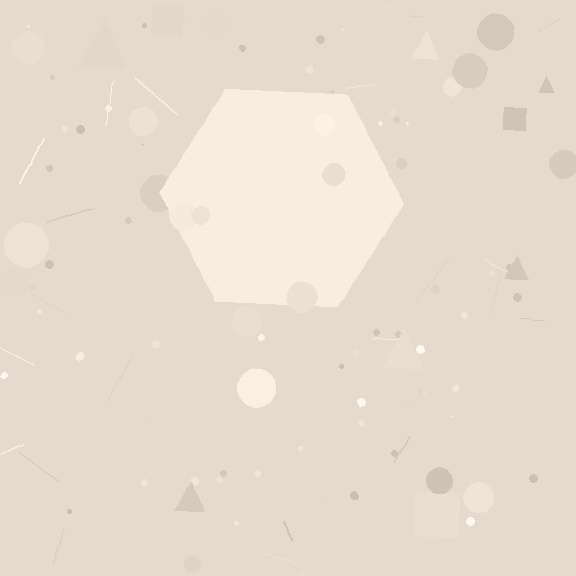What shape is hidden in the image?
A hexagon is hidden in the image.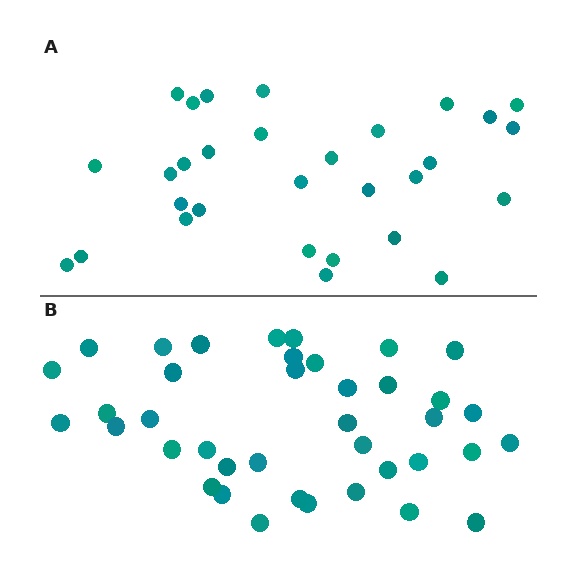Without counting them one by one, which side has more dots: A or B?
Region B (the bottom region) has more dots.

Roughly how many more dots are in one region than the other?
Region B has roughly 8 or so more dots than region A.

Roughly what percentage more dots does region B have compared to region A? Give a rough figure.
About 30% more.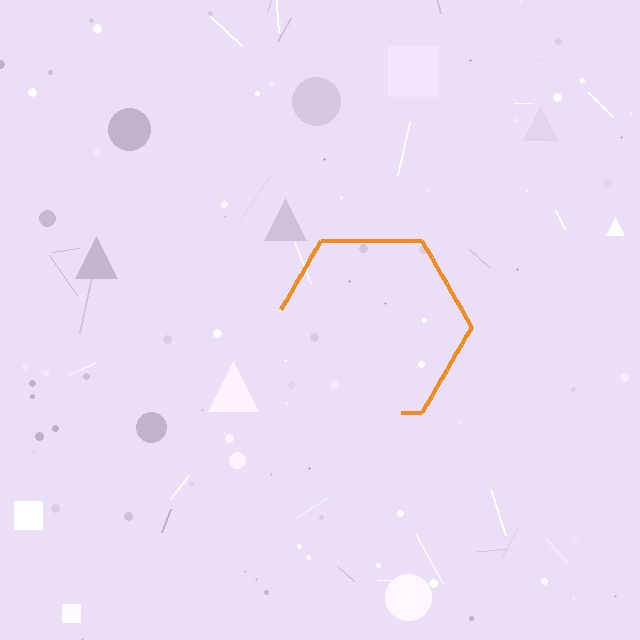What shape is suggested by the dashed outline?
The dashed outline suggests a hexagon.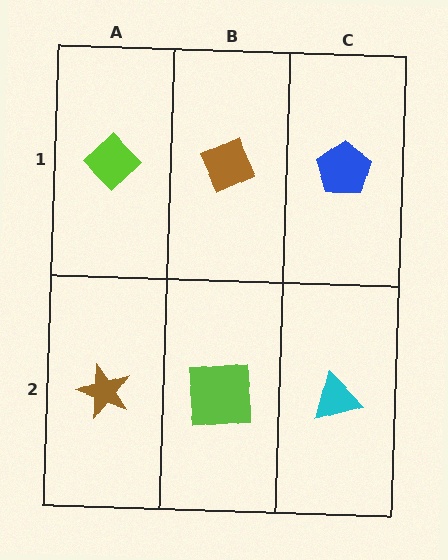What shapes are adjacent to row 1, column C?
A cyan triangle (row 2, column C), a brown diamond (row 1, column B).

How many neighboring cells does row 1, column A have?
2.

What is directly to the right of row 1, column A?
A brown diamond.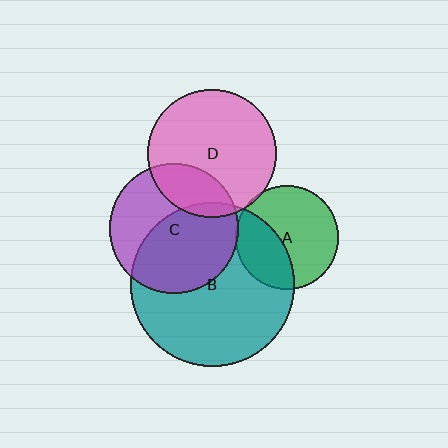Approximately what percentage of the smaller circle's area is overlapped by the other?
Approximately 5%.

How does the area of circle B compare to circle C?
Approximately 1.6 times.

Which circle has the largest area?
Circle B (teal).